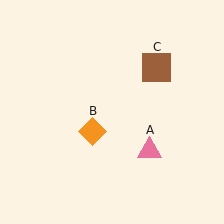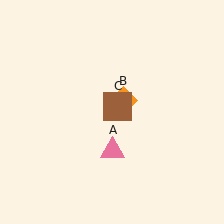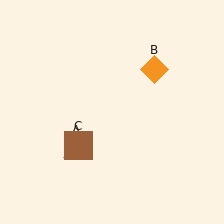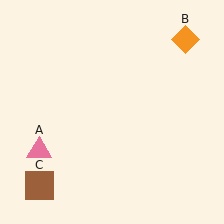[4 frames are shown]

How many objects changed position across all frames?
3 objects changed position: pink triangle (object A), orange diamond (object B), brown square (object C).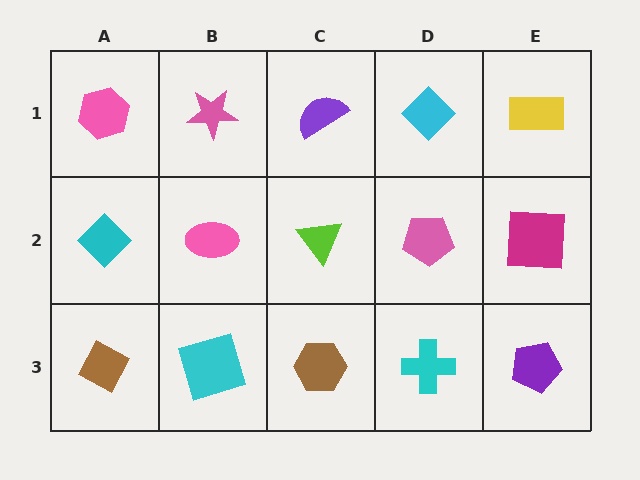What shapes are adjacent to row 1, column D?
A pink pentagon (row 2, column D), a purple semicircle (row 1, column C), a yellow rectangle (row 1, column E).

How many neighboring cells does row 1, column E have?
2.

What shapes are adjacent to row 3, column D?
A pink pentagon (row 2, column D), a brown hexagon (row 3, column C), a purple pentagon (row 3, column E).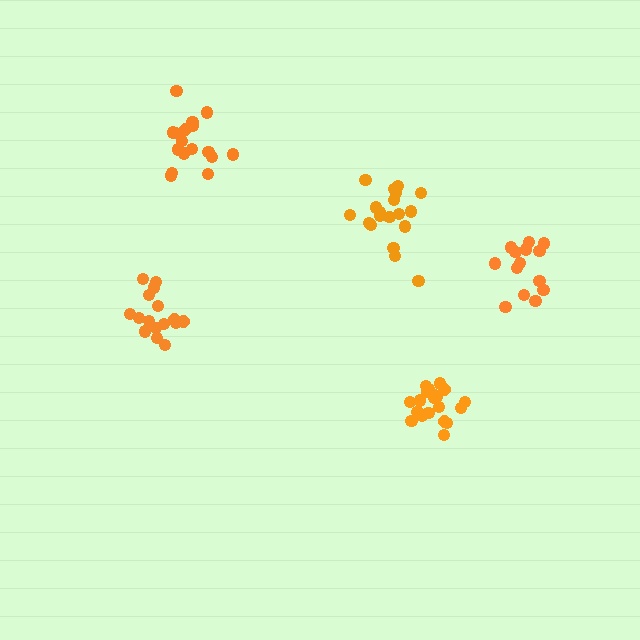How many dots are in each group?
Group 1: 16 dots, Group 2: 17 dots, Group 3: 20 dots, Group 4: 14 dots, Group 5: 19 dots (86 total).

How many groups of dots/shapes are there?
There are 5 groups.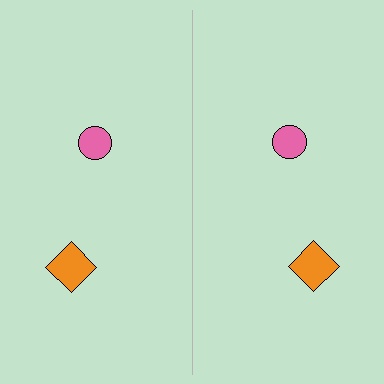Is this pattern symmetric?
Yes, this pattern has bilateral (reflection) symmetry.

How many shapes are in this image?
There are 4 shapes in this image.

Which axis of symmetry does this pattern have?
The pattern has a vertical axis of symmetry running through the center of the image.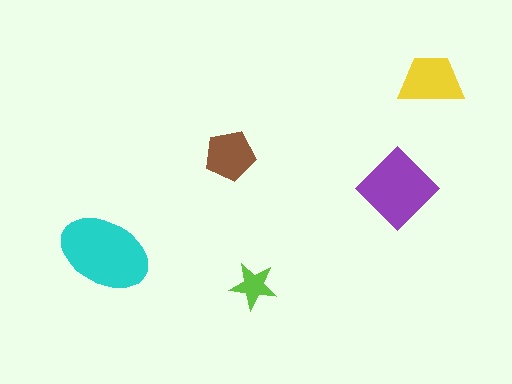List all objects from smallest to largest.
The lime star, the brown pentagon, the yellow trapezoid, the purple diamond, the cyan ellipse.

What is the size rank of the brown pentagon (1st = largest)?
4th.